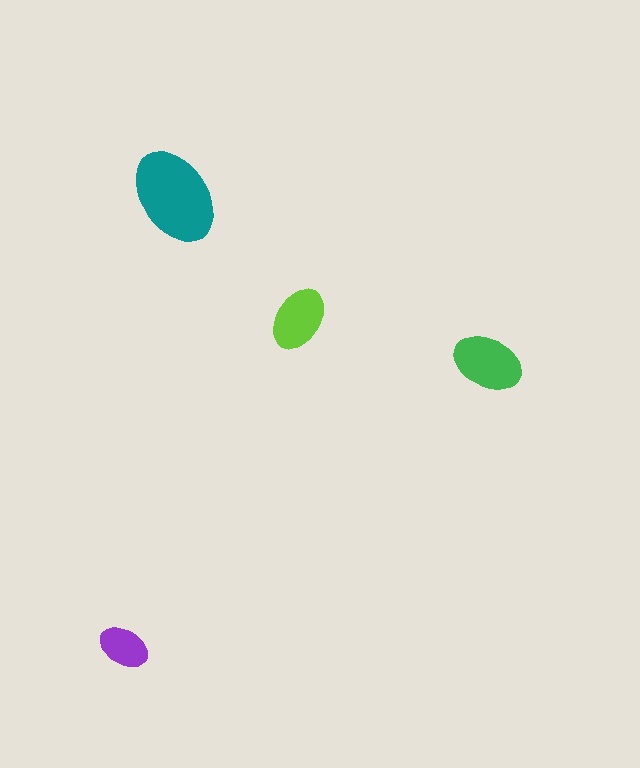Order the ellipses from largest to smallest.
the teal one, the green one, the lime one, the purple one.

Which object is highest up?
The teal ellipse is topmost.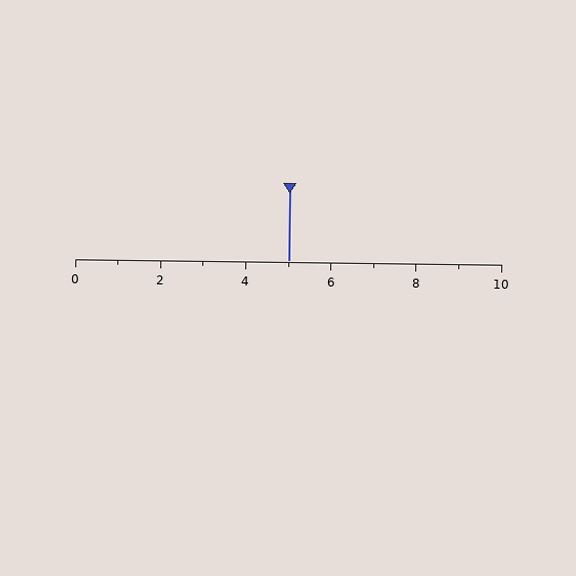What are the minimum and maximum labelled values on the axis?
The axis runs from 0 to 10.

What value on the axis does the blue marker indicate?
The marker indicates approximately 5.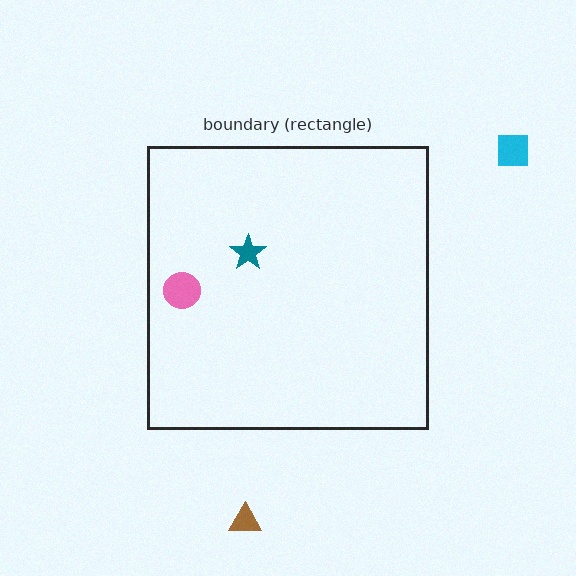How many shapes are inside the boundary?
2 inside, 2 outside.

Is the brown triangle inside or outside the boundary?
Outside.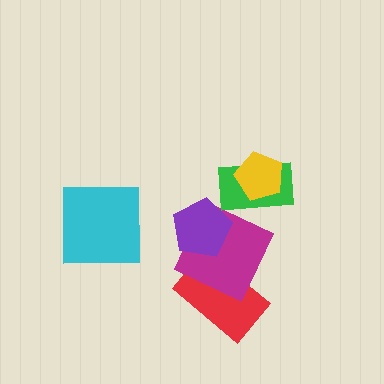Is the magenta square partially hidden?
Yes, it is partially covered by another shape.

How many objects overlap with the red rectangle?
1 object overlaps with the red rectangle.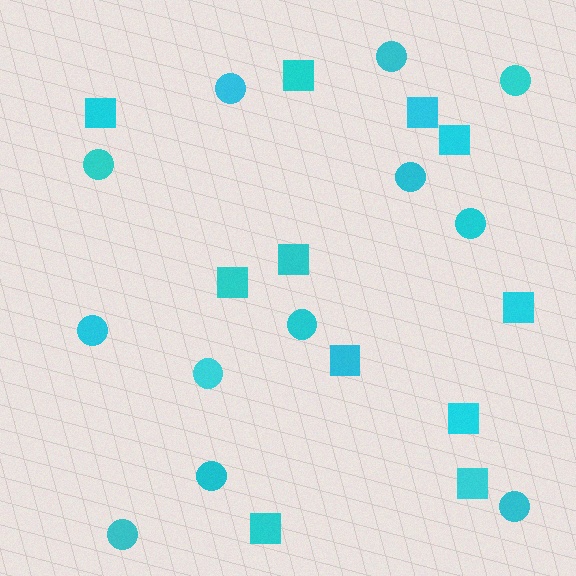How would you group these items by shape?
There are 2 groups: one group of squares (11) and one group of circles (12).